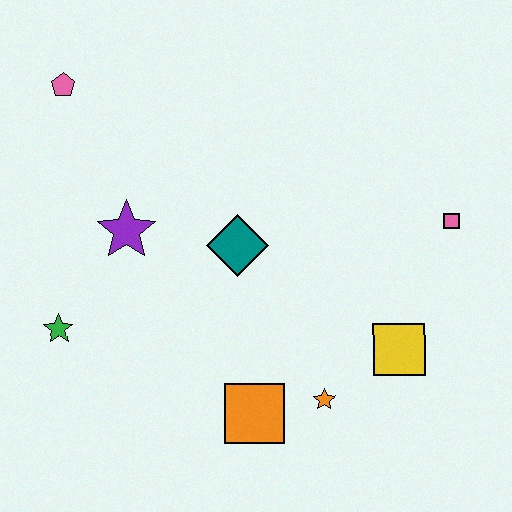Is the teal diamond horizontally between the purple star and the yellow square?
Yes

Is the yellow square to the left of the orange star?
No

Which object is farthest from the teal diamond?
The pink pentagon is farthest from the teal diamond.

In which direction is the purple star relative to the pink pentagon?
The purple star is below the pink pentagon.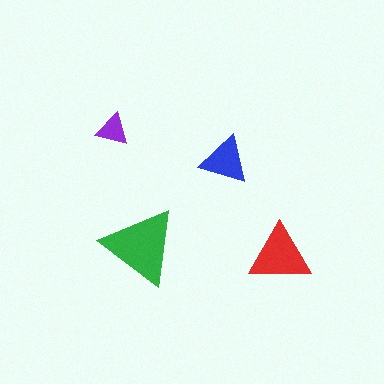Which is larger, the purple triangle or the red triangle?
The red one.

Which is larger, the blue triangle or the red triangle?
The red one.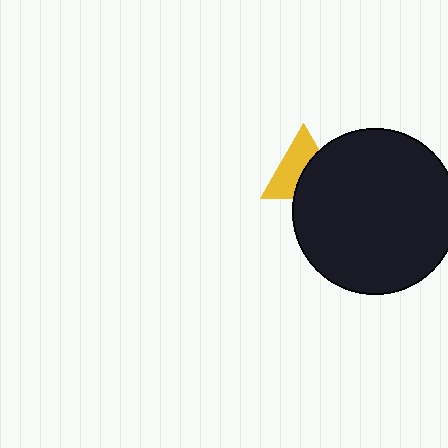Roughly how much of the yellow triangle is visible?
About half of it is visible (roughly 54%).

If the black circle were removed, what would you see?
You would see the complete yellow triangle.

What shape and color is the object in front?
The object in front is a black circle.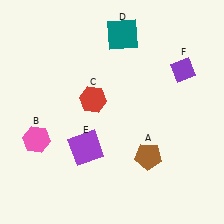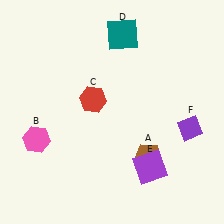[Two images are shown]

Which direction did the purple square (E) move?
The purple square (E) moved right.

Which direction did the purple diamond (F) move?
The purple diamond (F) moved down.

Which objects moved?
The objects that moved are: the purple square (E), the purple diamond (F).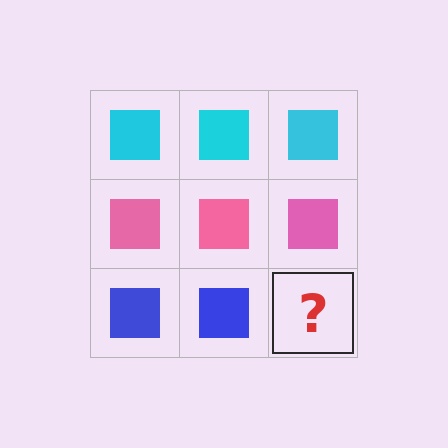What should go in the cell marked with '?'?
The missing cell should contain a blue square.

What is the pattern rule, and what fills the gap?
The rule is that each row has a consistent color. The gap should be filled with a blue square.